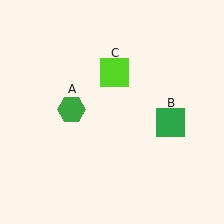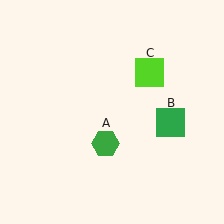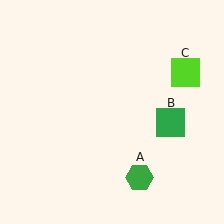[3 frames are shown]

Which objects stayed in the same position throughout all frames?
Green square (object B) remained stationary.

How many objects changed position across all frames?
2 objects changed position: green hexagon (object A), lime square (object C).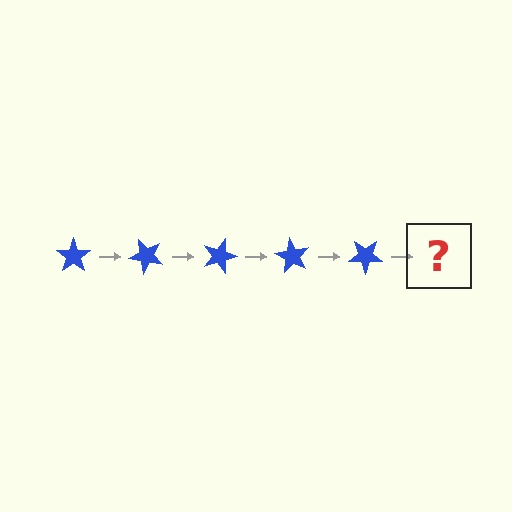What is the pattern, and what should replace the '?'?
The pattern is that the star rotates 45 degrees each step. The '?' should be a blue star rotated 225 degrees.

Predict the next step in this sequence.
The next step is a blue star rotated 225 degrees.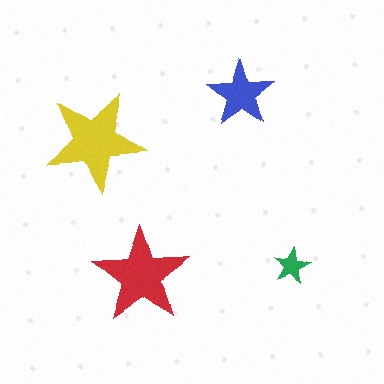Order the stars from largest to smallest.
the yellow one, the red one, the blue one, the green one.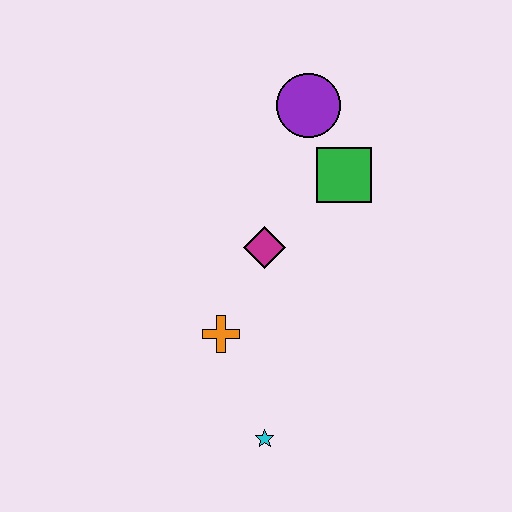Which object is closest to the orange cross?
The magenta diamond is closest to the orange cross.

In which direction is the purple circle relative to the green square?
The purple circle is above the green square.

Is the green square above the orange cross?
Yes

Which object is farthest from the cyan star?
The purple circle is farthest from the cyan star.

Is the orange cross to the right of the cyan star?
No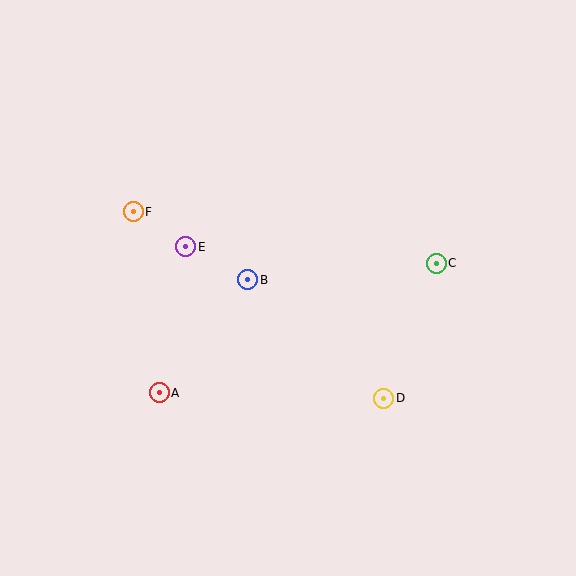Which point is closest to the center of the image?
Point B at (248, 280) is closest to the center.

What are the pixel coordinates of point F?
Point F is at (133, 212).